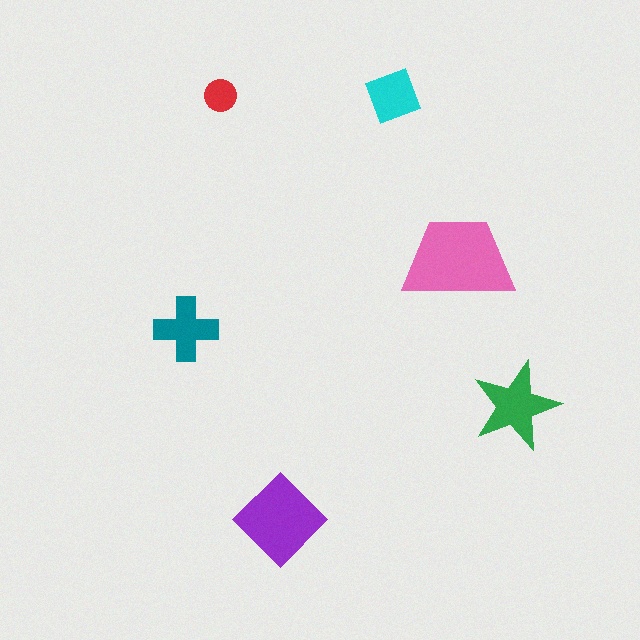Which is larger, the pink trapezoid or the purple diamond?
The pink trapezoid.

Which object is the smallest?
The red circle.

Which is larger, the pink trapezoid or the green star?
The pink trapezoid.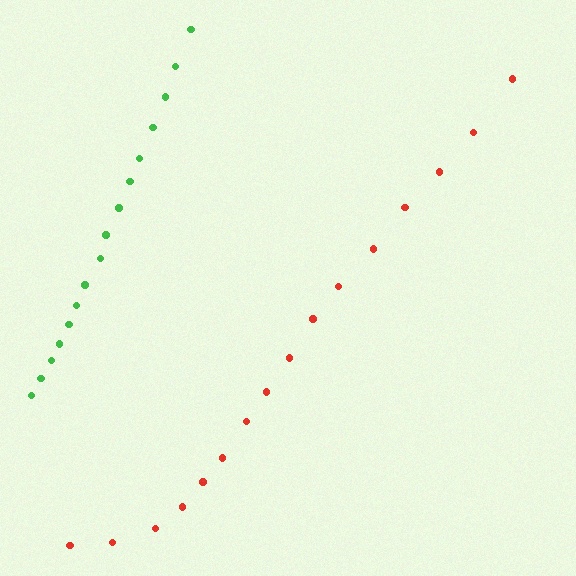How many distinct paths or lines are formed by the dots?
There are 2 distinct paths.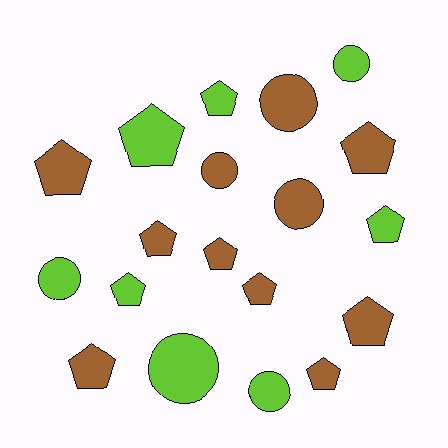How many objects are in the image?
There are 19 objects.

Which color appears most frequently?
Brown, with 11 objects.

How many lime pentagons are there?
There are 4 lime pentagons.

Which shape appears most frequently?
Pentagon, with 12 objects.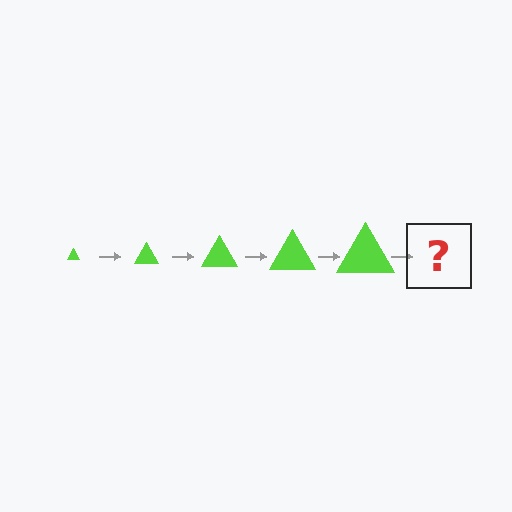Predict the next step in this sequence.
The next step is a lime triangle, larger than the previous one.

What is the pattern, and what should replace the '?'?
The pattern is that the triangle gets progressively larger each step. The '?' should be a lime triangle, larger than the previous one.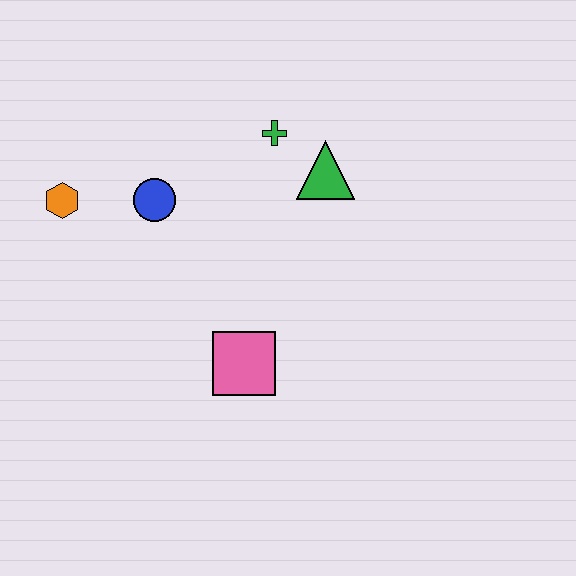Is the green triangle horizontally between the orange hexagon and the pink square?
No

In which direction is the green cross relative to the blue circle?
The green cross is to the right of the blue circle.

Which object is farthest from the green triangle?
The orange hexagon is farthest from the green triangle.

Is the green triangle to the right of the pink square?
Yes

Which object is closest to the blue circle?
The orange hexagon is closest to the blue circle.